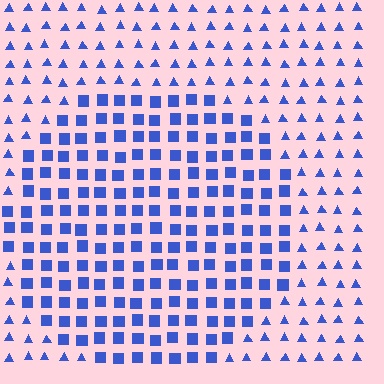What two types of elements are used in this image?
The image uses squares inside the circle region and triangles outside it.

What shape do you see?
I see a circle.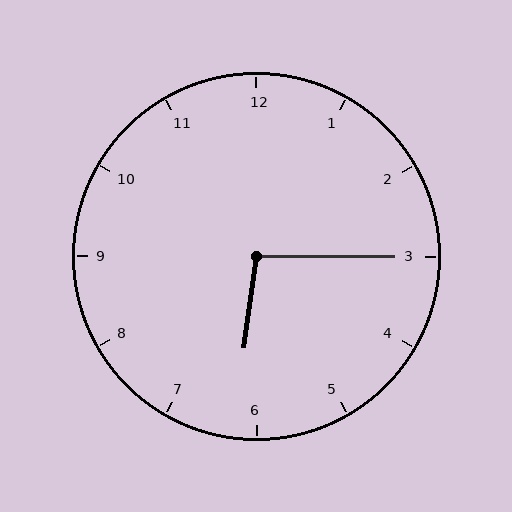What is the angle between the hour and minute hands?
Approximately 98 degrees.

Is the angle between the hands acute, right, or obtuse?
It is obtuse.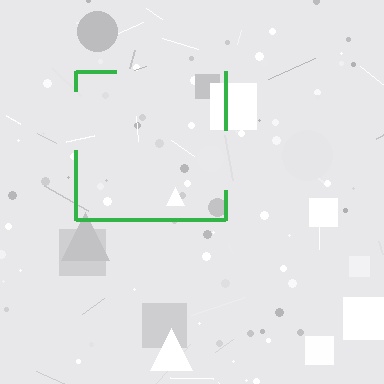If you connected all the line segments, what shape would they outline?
They would outline a square.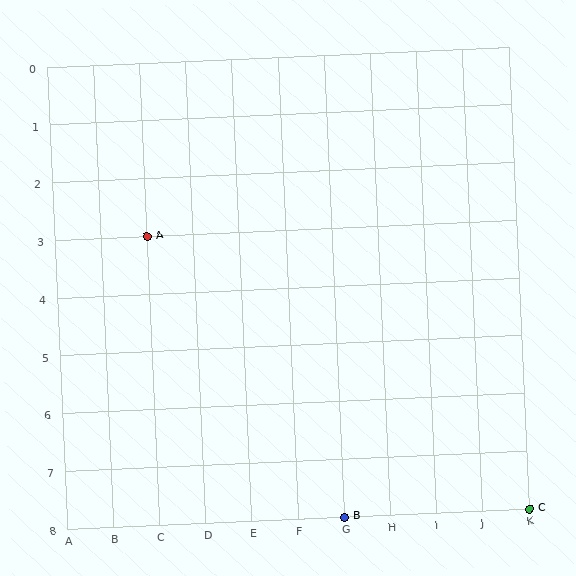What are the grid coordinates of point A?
Point A is at grid coordinates (C, 3).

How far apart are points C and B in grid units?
Points C and B are 4 columns apart.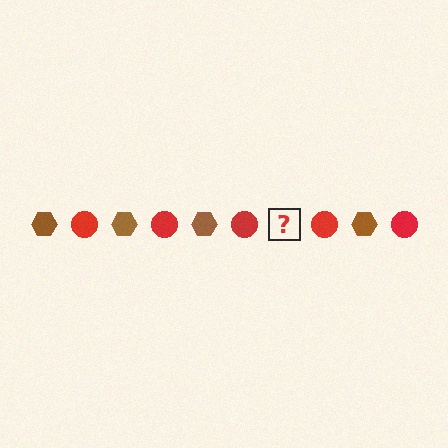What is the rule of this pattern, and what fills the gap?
The rule is that the pattern alternates between brown hexagon and red circle. The gap should be filled with a brown hexagon.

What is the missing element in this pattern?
The missing element is a brown hexagon.